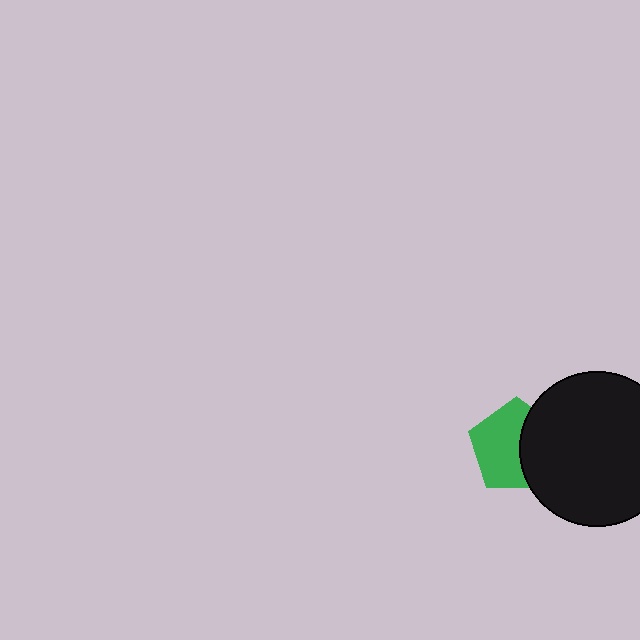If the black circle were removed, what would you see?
You would see the complete green pentagon.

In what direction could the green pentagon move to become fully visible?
The green pentagon could move left. That would shift it out from behind the black circle entirely.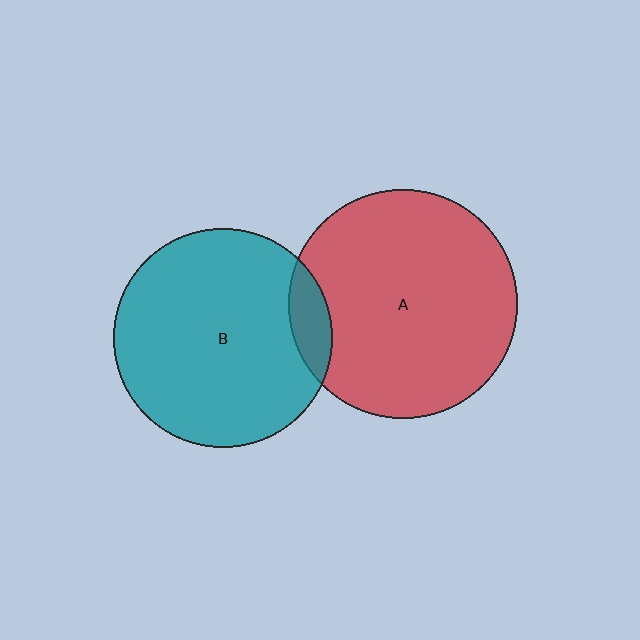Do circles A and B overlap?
Yes.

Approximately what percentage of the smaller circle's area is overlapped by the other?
Approximately 10%.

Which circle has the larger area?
Circle A (red).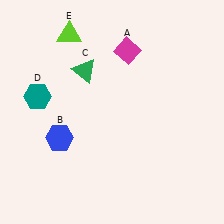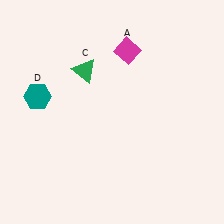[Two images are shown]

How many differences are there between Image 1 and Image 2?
There are 2 differences between the two images.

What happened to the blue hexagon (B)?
The blue hexagon (B) was removed in Image 2. It was in the bottom-left area of Image 1.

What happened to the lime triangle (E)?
The lime triangle (E) was removed in Image 2. It was in the top-left area of Image 1.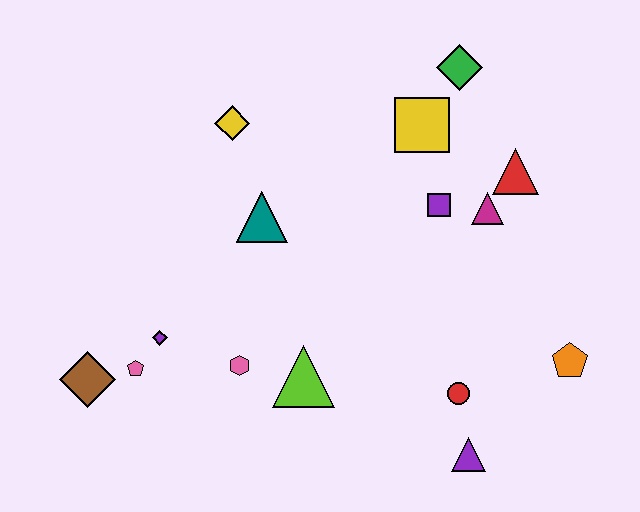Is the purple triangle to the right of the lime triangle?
Yes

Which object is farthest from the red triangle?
The brown diamond is farthest from the red triangle.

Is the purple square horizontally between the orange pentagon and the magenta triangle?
No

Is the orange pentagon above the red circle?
Yes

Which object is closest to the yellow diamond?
The teal triangle is closest to the yellow diamond.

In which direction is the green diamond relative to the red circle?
The green diamond is above the red circle.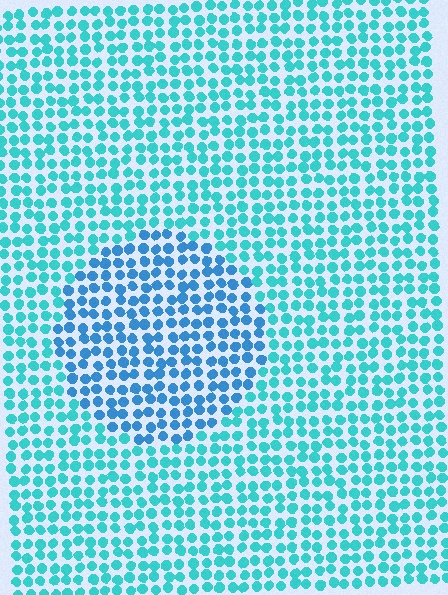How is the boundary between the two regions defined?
The boundary is defined purely by a slight shift in hue (about 28 degrees). Spacing, size, and orientation are identical on both sides.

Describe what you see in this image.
The image is filled with small cyan elements in a uniform arrangement. A circle-shaped region is visible where the elements are tinted to a slightly different hue, forming a subtle color boundary.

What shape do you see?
I see a circle.